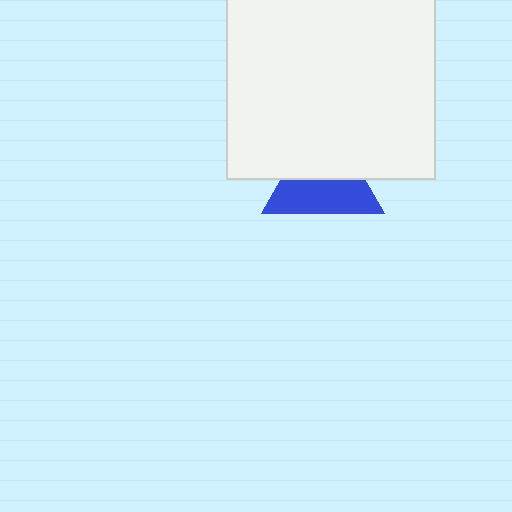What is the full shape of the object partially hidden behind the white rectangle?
The partially hidden object is a blue triangle.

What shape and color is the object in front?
The object in front is a white rectangle.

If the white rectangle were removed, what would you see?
You would see the complete blue triangle.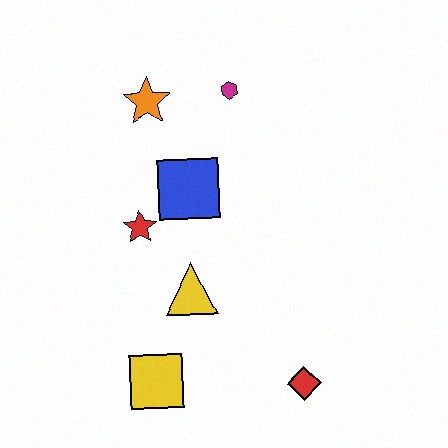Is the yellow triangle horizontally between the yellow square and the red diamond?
Yes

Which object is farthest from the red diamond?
The orange star is farthest from the red diamond.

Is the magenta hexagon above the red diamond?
Yes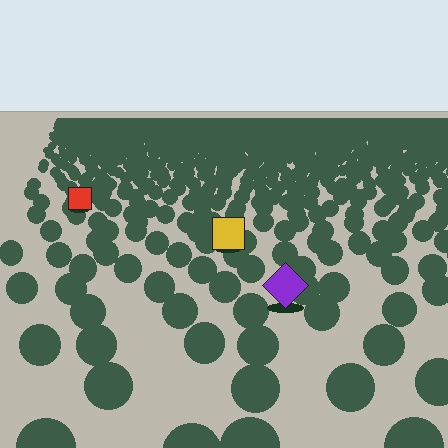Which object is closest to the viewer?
The purple diamond is closest. The texture marks near it are larger and more spread out.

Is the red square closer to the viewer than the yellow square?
No. The yellow square is closer — you can tell from the texture gradient: the ground texture is coarser near it.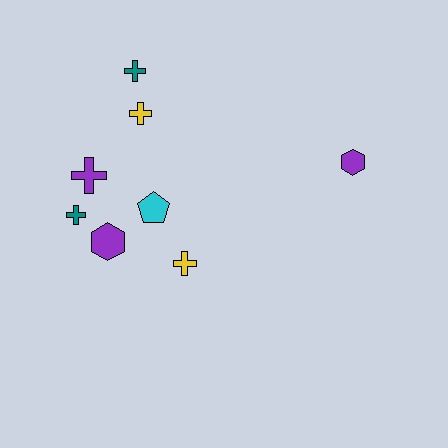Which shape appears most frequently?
Cross, with 5 objects.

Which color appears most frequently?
Purple, with 3 objects.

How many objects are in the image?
There are 8 objects.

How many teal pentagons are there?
There are no teal pentagons.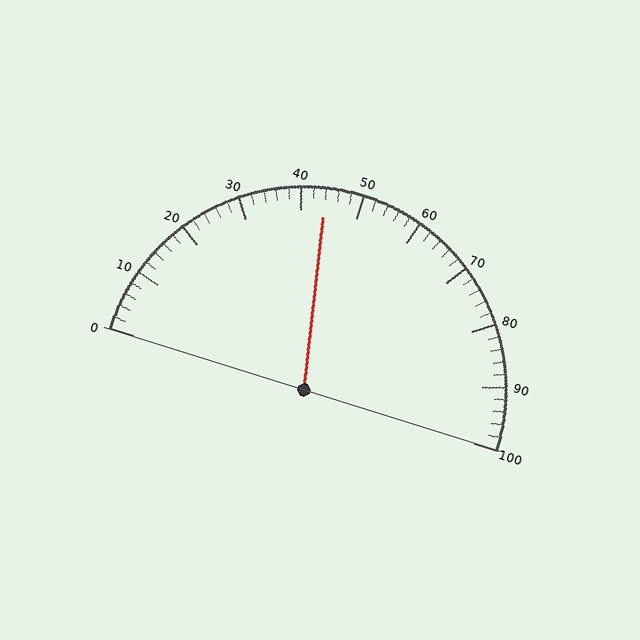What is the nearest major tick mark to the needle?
The nearest major tick mark is 40.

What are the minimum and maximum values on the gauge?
The gauge ranges from 0 to 100.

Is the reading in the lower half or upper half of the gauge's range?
The reading is in the lower half of the range (0 to 100).